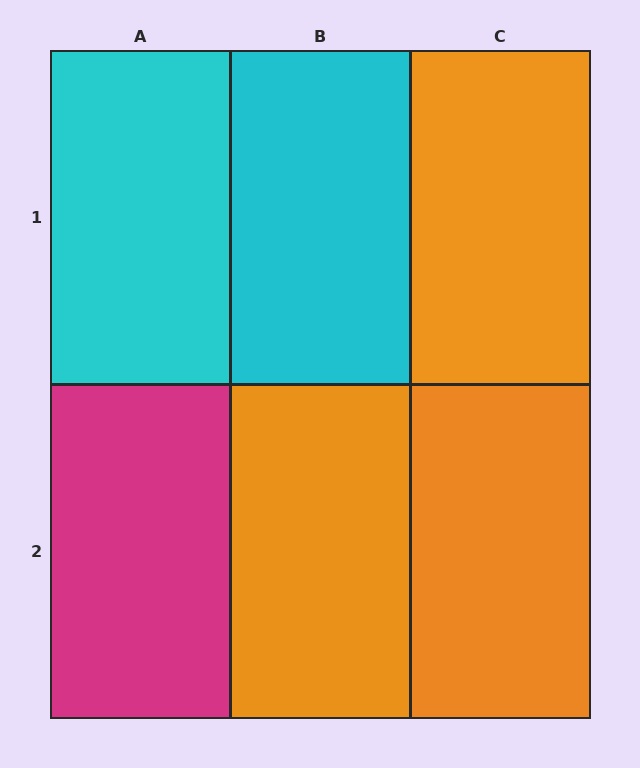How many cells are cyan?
2 cells are cyan.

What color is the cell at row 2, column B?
Orange.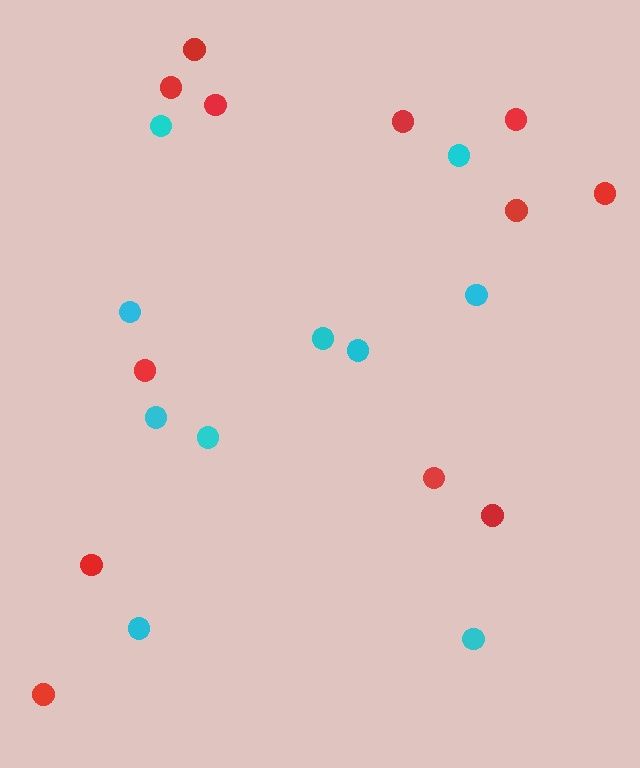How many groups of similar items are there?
There are 2 groups: one group of red circles (12) and one group of cyan circles (10).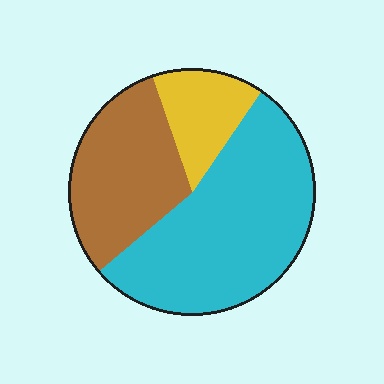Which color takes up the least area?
Yellow, at roughly 15%.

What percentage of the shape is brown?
Brown takes up about one third (1/3) of the shape.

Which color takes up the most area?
Cyan, at roughly 55%.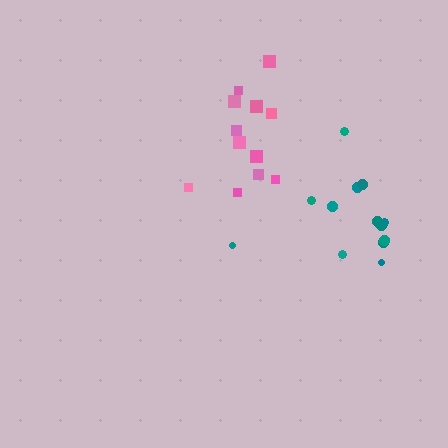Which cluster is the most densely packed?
Pink.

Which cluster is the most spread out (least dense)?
Teal.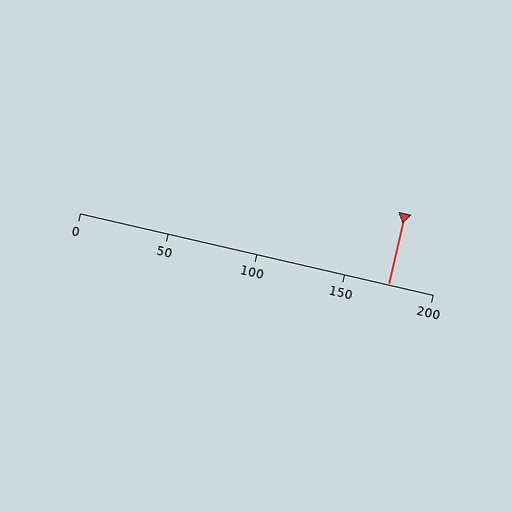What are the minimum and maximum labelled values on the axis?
The axis runs from 0 to 200.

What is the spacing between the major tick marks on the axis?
The major ticks are spaced 50 apart.